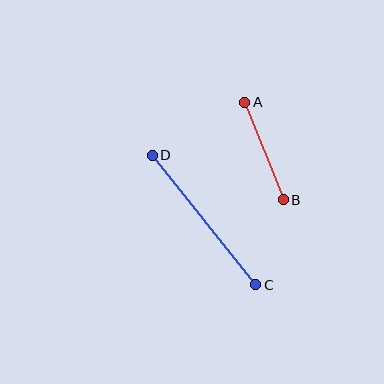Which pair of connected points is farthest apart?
Points C and D are farthest apart.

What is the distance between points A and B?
The distance is approximately 105 pixels.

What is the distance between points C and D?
The distance is approximately 166 pixels.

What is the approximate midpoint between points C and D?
The midpoint is at approximately (204, 220) pixels.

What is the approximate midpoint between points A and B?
The midpoint is at approximately (264, 151) pixels.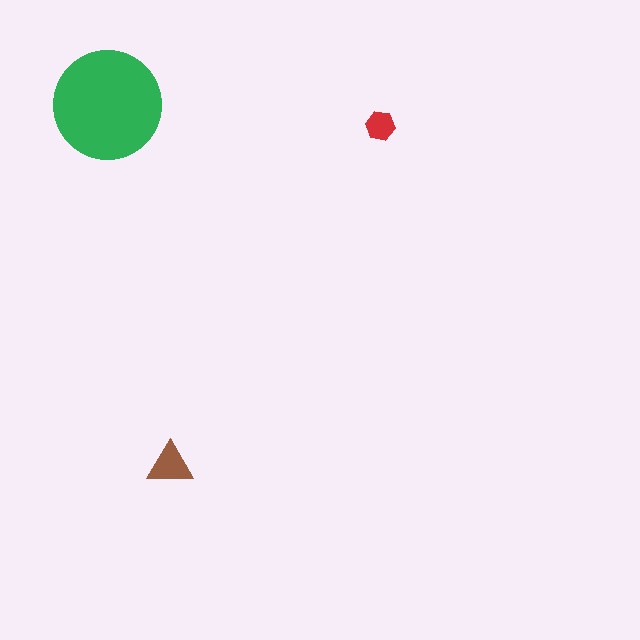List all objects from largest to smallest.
The green circle, the brown triangle, the red hexagon.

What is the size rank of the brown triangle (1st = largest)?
2nd.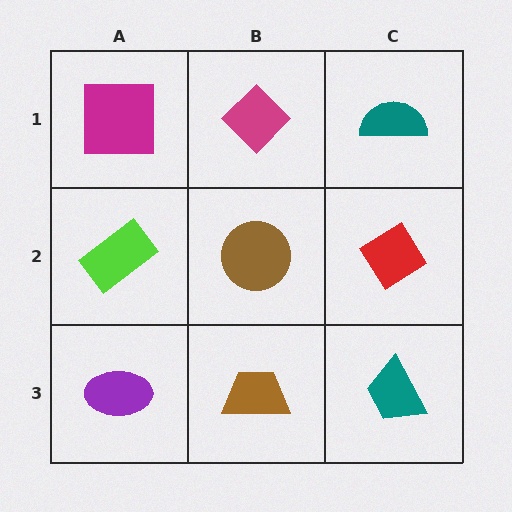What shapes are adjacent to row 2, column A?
A magenta square (row 1, column A), a purple ellipse (row 3, column A), a brown circle (row 2, column B).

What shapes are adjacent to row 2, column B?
A magenta diamond (row 1, column B), a brown trapezoid (row 3, column B), a lime rectangle (row 2, column A), a red diamond (row 2, column C).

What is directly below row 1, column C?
A red diamond.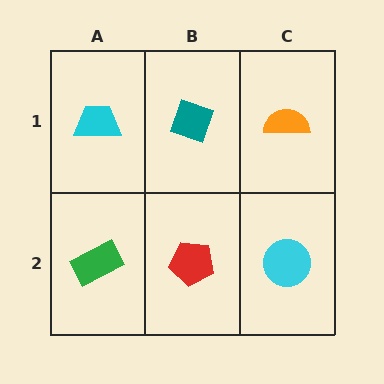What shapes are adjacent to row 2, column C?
An orange semicircle (row 1, column C), a red pentagon (row 2, column B).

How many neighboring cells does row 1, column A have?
2.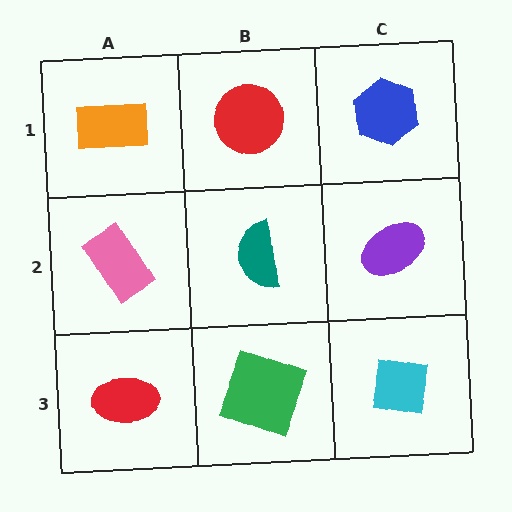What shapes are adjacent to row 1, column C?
A purple ellipse (row 2, column C), a red circle (row 1, column B).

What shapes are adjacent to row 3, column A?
A pink rectangle (row 2, column A), a green square (row 3, column B).